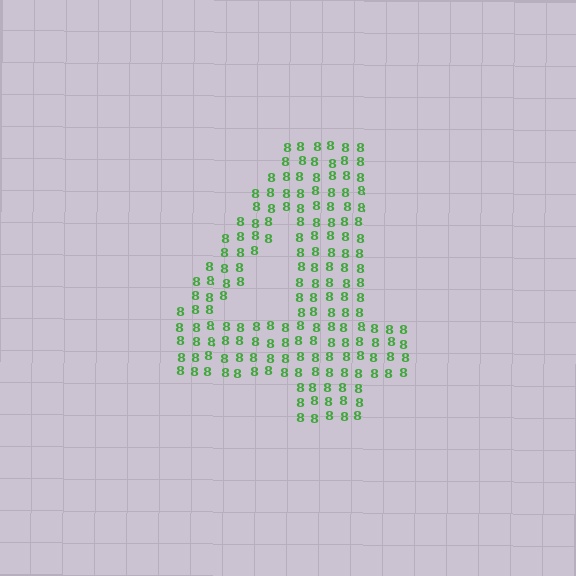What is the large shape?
The large shape is the digit 4.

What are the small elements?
The small elements are digit 8's.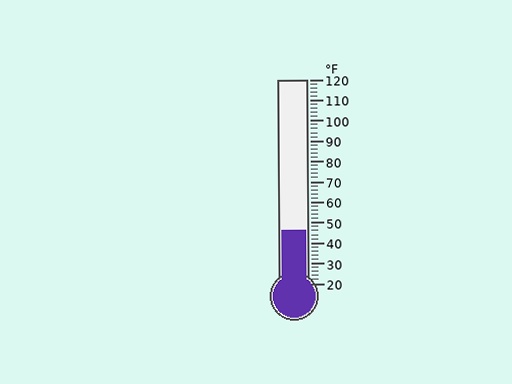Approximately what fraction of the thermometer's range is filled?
The thermometer is filled to approximately 25% of its range.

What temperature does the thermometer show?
The thermometer shows approximately 46°F.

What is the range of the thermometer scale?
The thermometer scale ranges from 20°F to 120°F.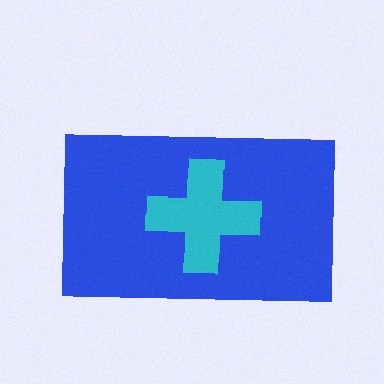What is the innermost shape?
The cyan cross.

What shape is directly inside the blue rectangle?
The cyan cross.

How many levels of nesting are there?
2.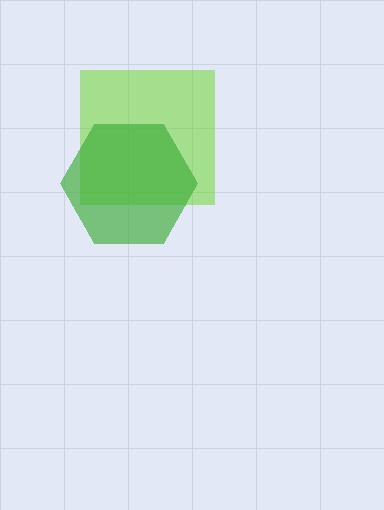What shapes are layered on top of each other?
The layered shapes are: a lime square, a green hexagon.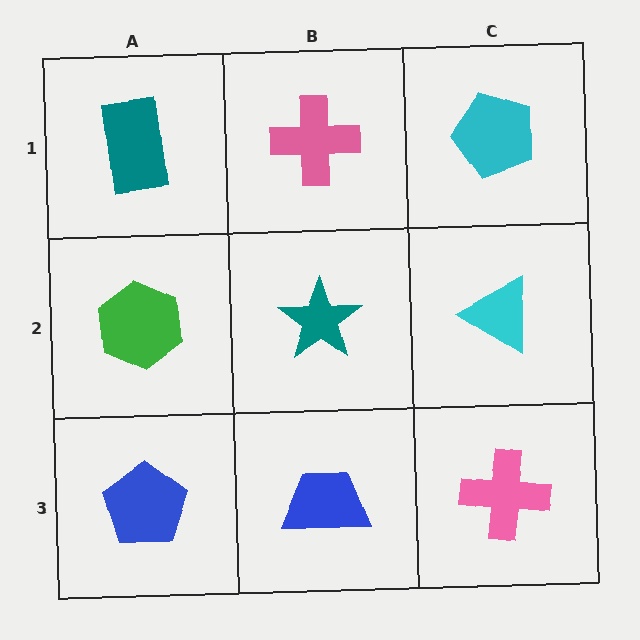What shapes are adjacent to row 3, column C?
A cyan triangle (row 2, column C), a blue trapezoid (row 3, column B).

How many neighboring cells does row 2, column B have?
4.